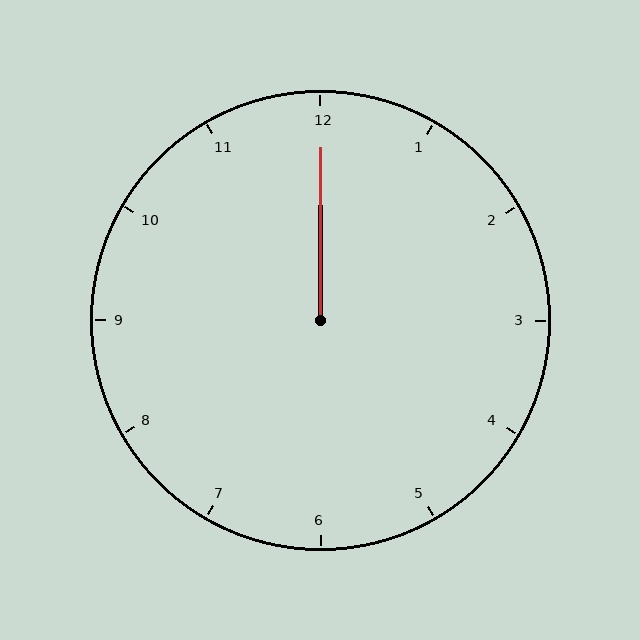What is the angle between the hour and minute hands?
Approximately 0 degrees.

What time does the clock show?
12:00.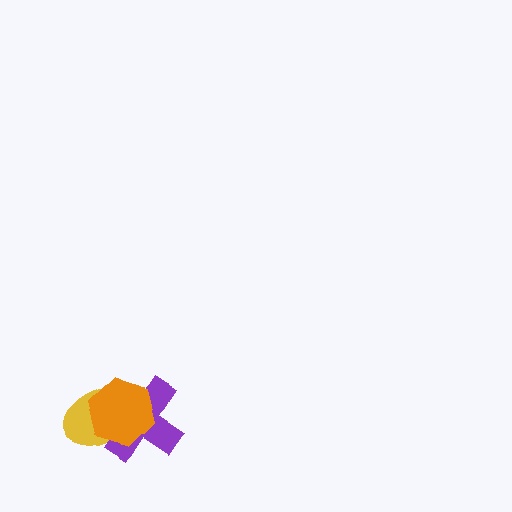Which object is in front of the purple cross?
The orange hexagon is in front of the purple cross.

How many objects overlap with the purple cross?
2 objects overlap with the purple cross.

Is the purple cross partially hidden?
Yes, it is partially covered by another shape.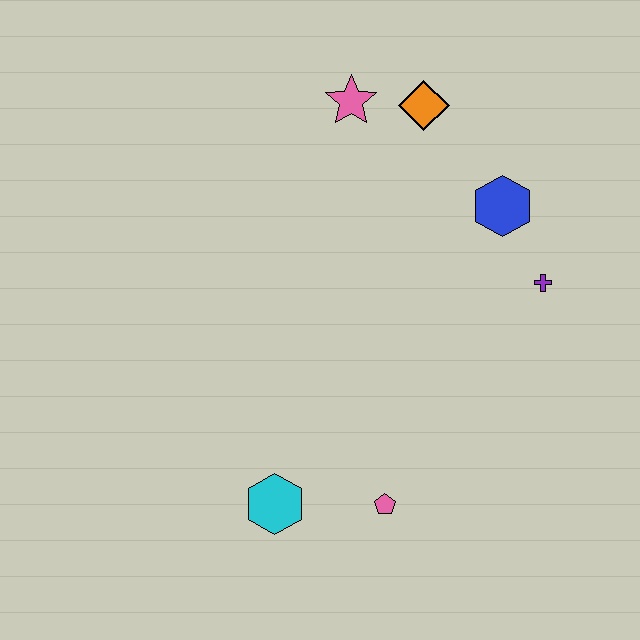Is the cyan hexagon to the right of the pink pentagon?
No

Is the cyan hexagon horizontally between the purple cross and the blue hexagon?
No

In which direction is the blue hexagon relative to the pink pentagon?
The blue hexagon is above the pink pentagon.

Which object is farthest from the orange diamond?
The cyan hexagon is farthest from the orange diamond.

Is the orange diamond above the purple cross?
Yes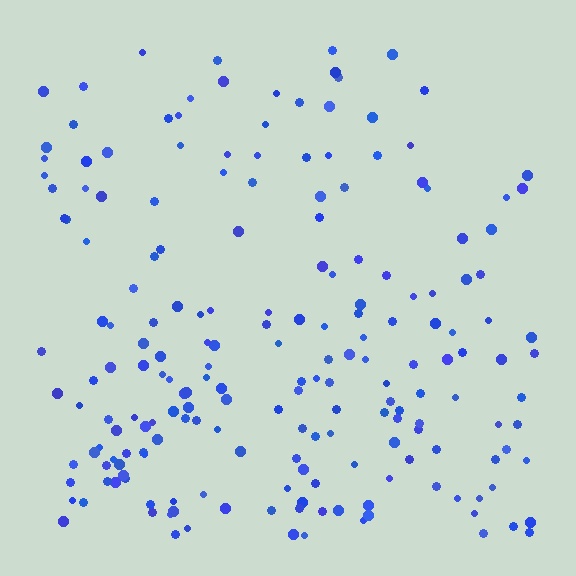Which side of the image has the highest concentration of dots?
The bottom.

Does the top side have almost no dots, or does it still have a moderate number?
Still a moderate number, just noticeably fewer than the bottom.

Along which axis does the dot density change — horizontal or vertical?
Vertical.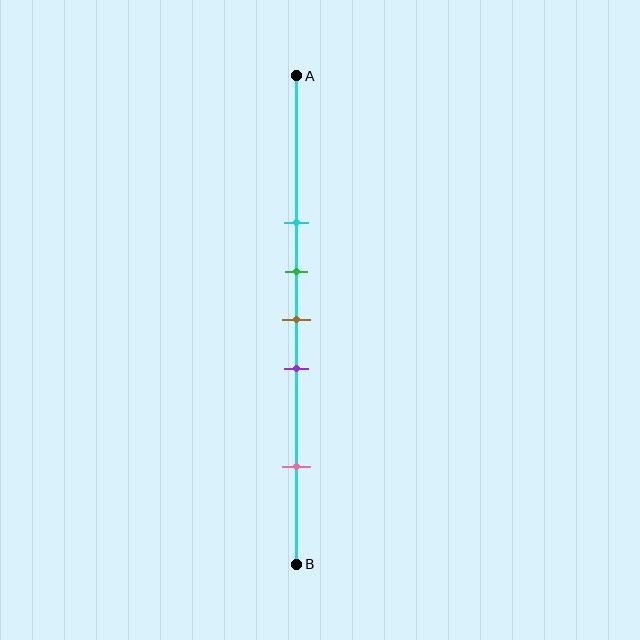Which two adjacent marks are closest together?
The green and brown marks are the closest adjacent pair.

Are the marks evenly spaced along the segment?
No, the marks are not evenly spaced.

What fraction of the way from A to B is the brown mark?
The brown mark is approximately 50% (0.5) of the way from A to B.